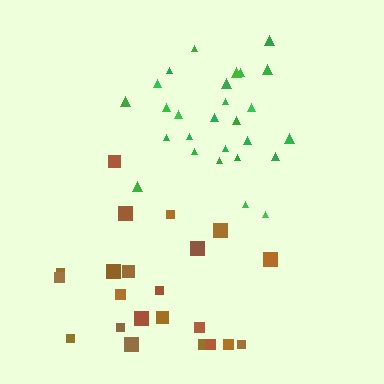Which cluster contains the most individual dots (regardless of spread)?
Green (27).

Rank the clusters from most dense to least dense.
green, brown.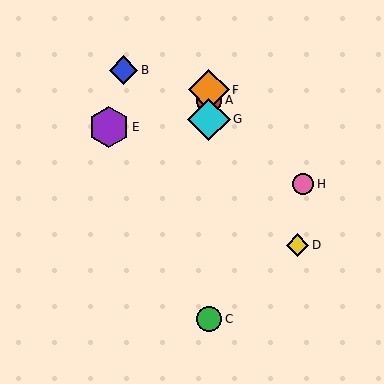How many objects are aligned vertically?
4 objects (A, C, F, G) are aligned vertically.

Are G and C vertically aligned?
Yes, both are at x≈209.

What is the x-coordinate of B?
Object B is at x≈123.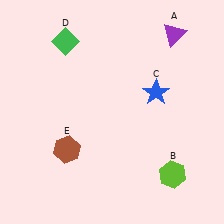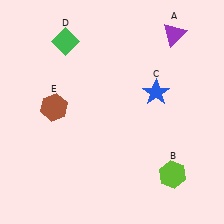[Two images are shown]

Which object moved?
The brown hexagon (E) moved up.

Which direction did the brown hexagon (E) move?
The brown hexagon (E) moved up.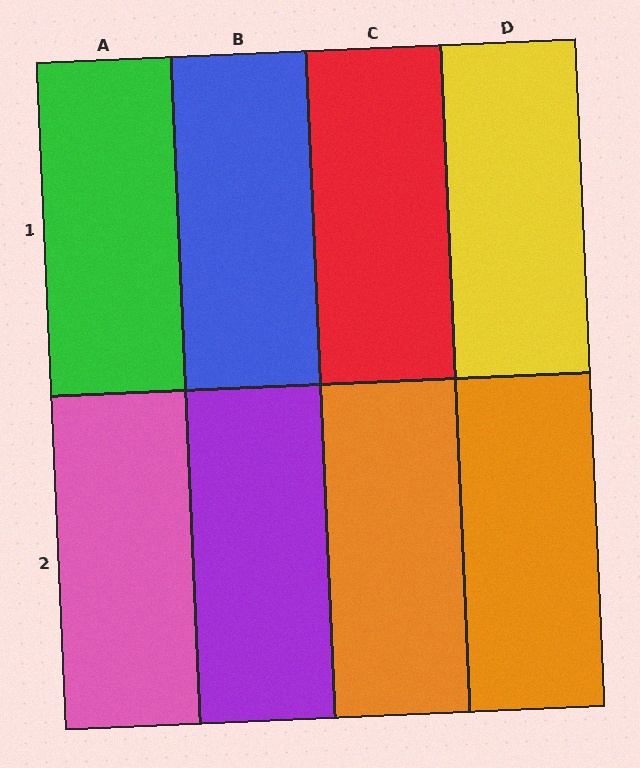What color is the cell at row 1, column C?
Red.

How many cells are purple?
1 cell is purple.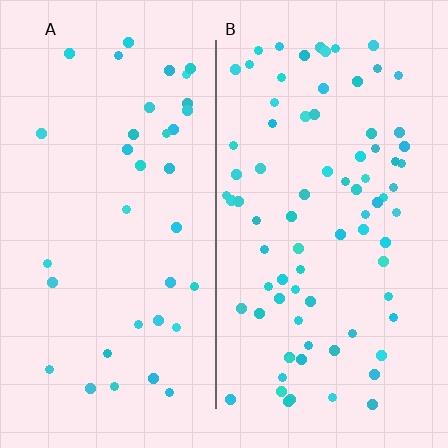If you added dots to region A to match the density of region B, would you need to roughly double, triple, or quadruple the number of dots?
Approximately double.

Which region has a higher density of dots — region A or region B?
B (the right).